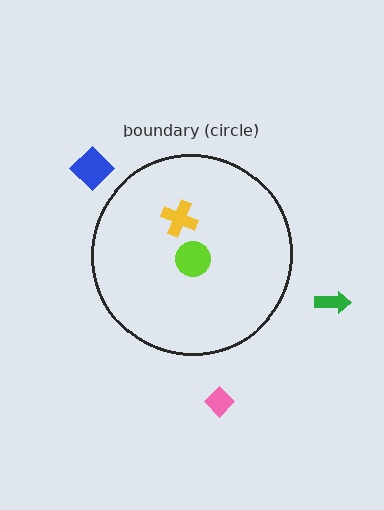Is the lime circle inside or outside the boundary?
Inside.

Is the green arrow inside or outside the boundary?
Outside.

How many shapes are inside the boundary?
2 inside, 3 outside.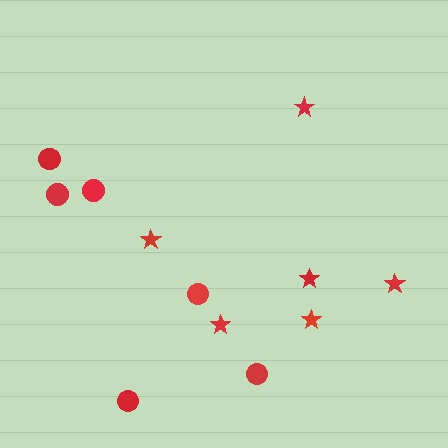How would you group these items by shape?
There are 2 groups: one group of circles (6) and one group of stars (6).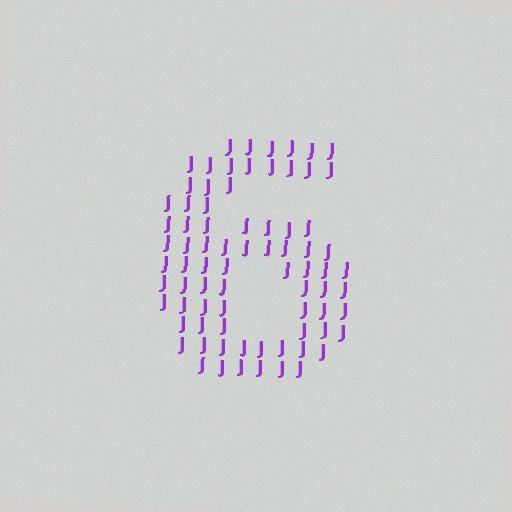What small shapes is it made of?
It is made of small letter J's.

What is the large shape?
The large shape is the digit 6.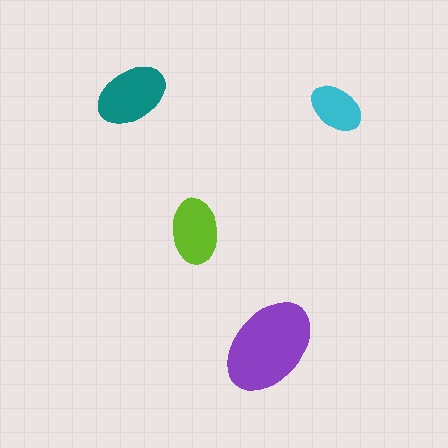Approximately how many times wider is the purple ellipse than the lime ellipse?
About 1.5 times wider.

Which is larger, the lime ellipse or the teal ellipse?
The teal one.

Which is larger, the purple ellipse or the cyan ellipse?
The purple one.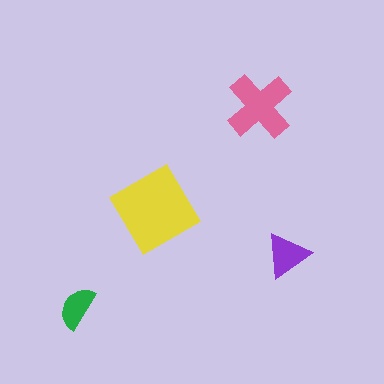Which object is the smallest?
The green semicircle.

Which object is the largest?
The yellow diamond.